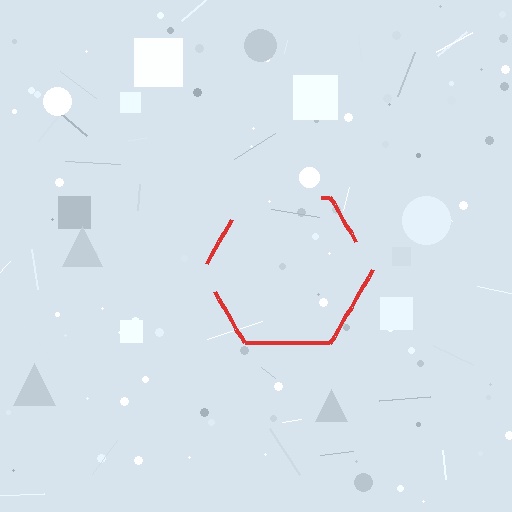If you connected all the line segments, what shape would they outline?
They would outline a hexagon.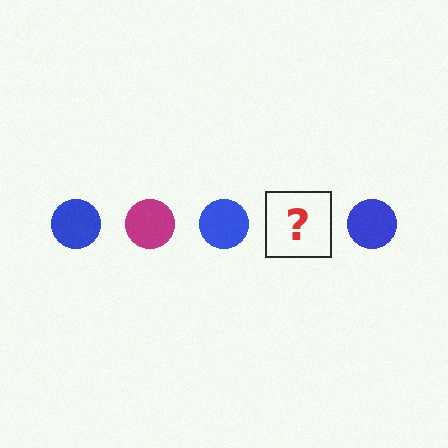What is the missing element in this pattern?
The missing element is a magenta circle.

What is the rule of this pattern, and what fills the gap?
The rule is that the pattern cycles through blue, magenta circles. The gap should be filled with a magenta circle.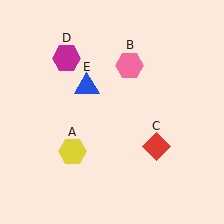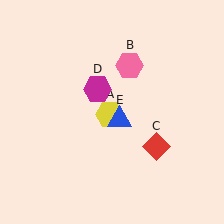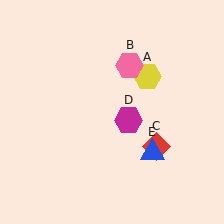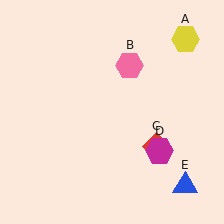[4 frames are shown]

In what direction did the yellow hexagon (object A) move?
The yellow hexagon (object A) moved up and to the right.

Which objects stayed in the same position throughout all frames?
Pink hexagon (object B) and red diamond (object C) remained stationary.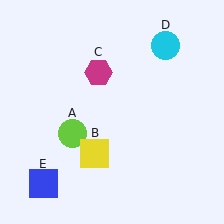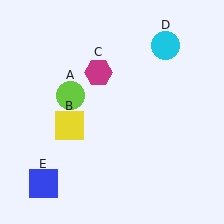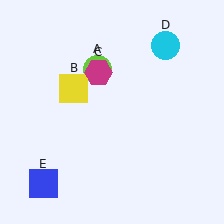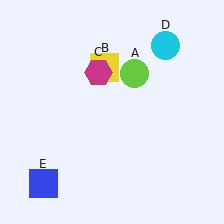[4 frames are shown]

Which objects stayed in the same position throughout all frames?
Magenta hexagon (object C) and cyan circle (object D) and blue square (object E) remained stationary.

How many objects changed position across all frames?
2 objects changed position: lime circle (object A), yellow square (object B).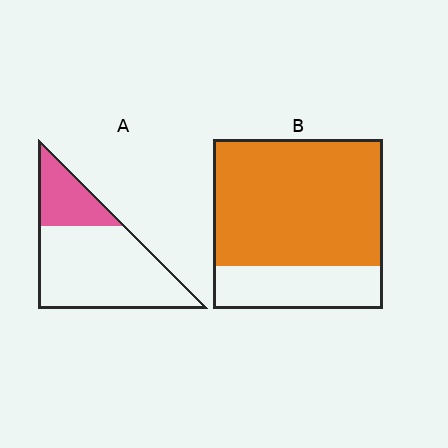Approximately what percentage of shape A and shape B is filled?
A is approximately 25% and B is approximately 75%.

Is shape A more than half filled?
No.